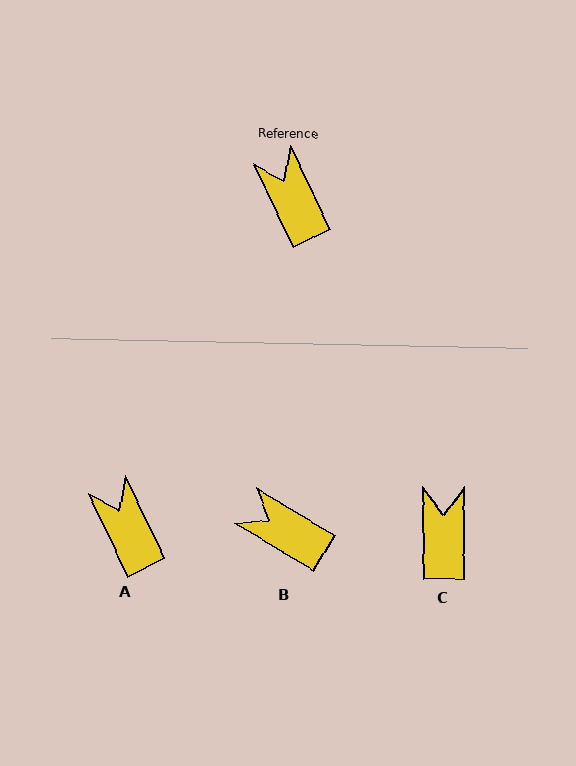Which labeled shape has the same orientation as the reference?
A.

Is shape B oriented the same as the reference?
No, it is off by about 34 degrees.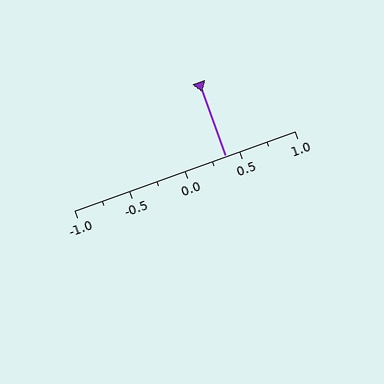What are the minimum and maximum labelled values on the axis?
The axis runs from -1.0 to 1.0.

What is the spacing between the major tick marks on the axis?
The major ticks are spaced 0.5 apart.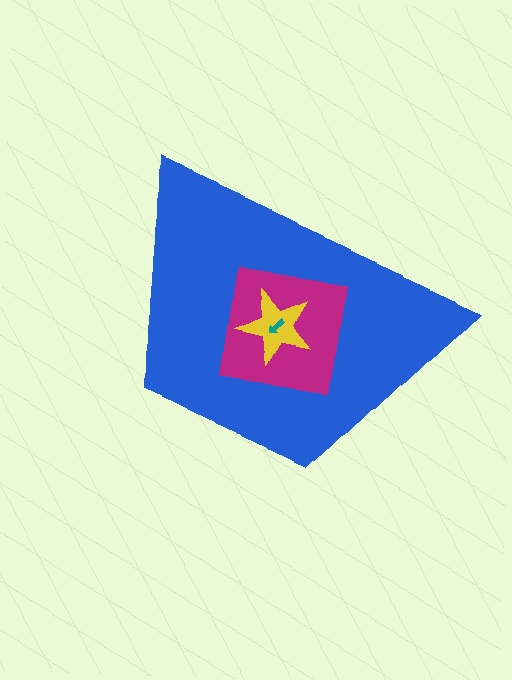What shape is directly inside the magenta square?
The yellow star.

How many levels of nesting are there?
4.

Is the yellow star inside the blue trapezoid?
Yes.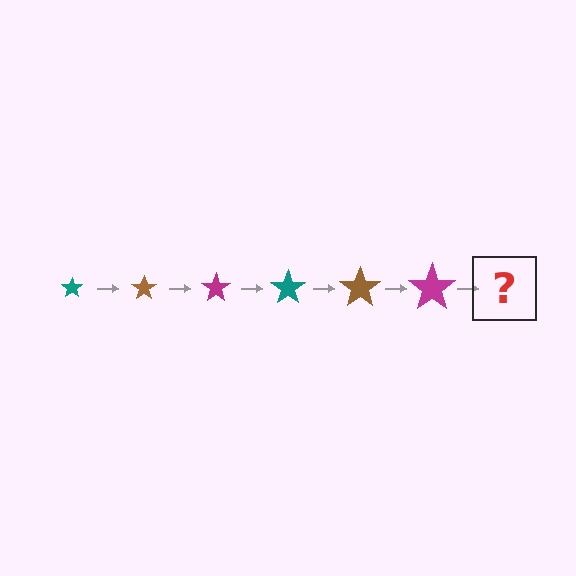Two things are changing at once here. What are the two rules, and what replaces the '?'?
The two rules are that the star grows larger each step and the color cycles through teal, brown, and magenta. The '?' should be a teal star, larger than the previous one.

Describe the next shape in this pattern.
It should be a teal star, larger than the previous one.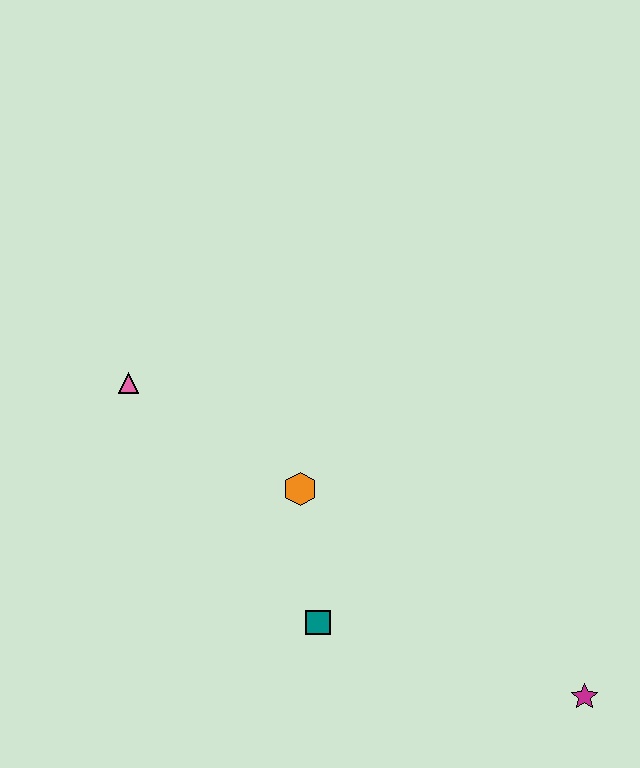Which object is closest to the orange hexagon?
The teal square is closest to the orange hexagon.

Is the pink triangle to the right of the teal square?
No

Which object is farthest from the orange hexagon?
The magenta star is farthest from the orange hexagon.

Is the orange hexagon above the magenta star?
Yes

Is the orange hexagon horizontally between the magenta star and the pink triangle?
Yes